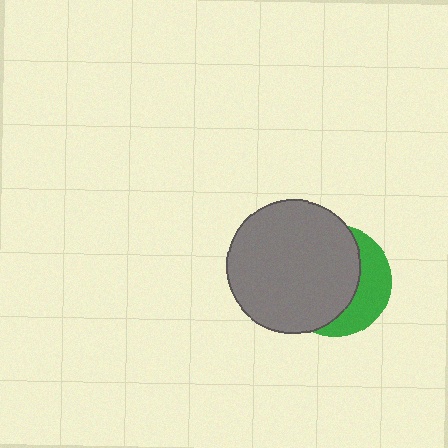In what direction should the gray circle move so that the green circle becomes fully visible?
The gray circle should move left. That is the shortest direction to clear the overlap and leave the green circle fully visible.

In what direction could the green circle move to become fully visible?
The green circle could move right. That would shift it out from behind the gray circle entirely.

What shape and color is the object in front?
The object in front is a gray circle.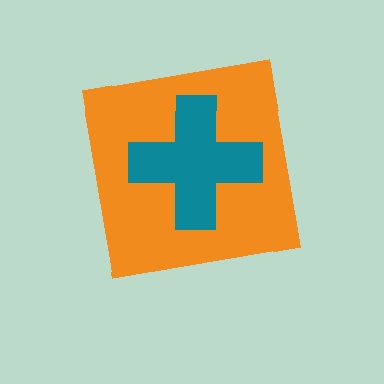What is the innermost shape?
The teal cross.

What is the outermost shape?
The orange square.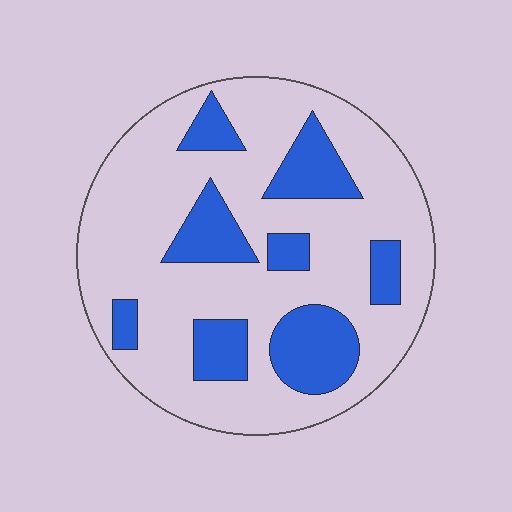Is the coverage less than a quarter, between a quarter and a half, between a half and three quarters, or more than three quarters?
Between a quarter and a half.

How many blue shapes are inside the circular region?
8.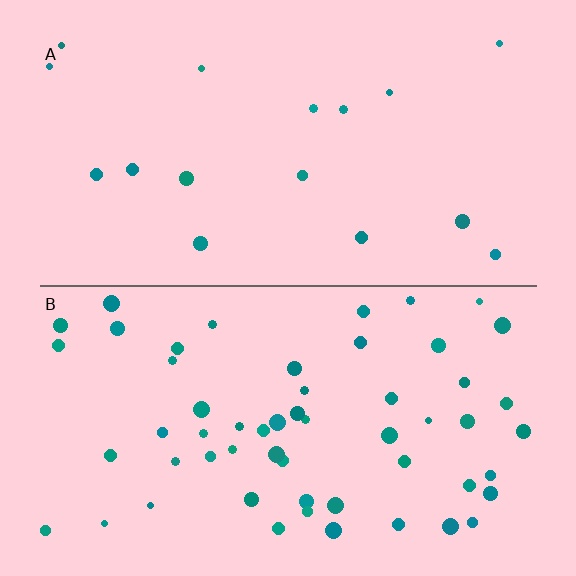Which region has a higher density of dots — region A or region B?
B (the bottom).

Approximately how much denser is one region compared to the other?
Approximately 3.4× — region B over region A.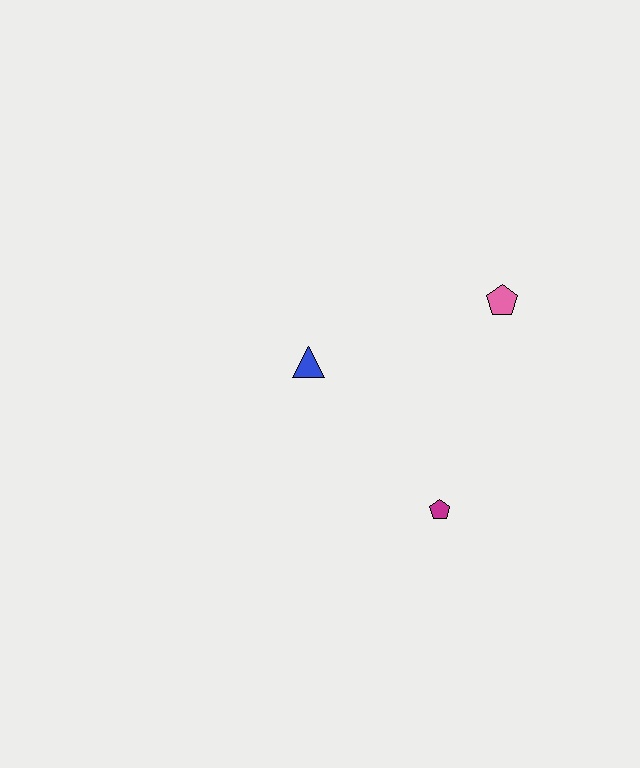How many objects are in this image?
There are 3 objects.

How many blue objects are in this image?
There is 1 blue object.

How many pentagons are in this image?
There are 2 pentagons.